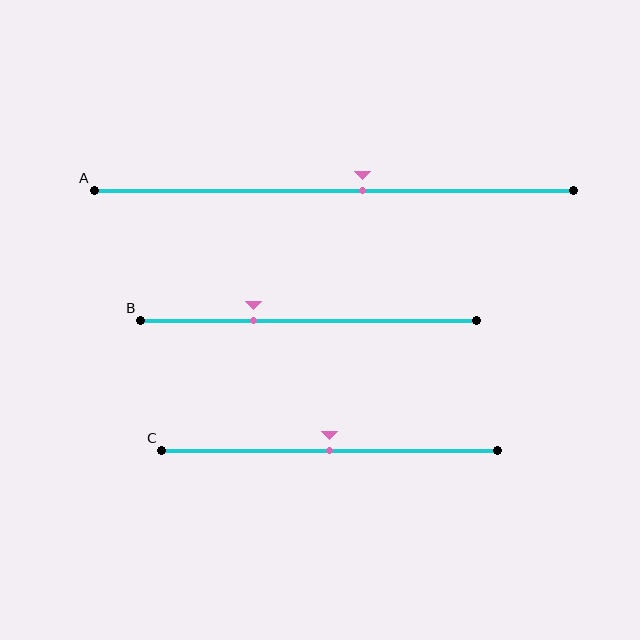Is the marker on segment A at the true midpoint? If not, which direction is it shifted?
No, the marker on segment A is shifted to the right by about 6% of the segment length.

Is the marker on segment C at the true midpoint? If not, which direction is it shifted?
Yes, the marker on segment C is at the true midpoint.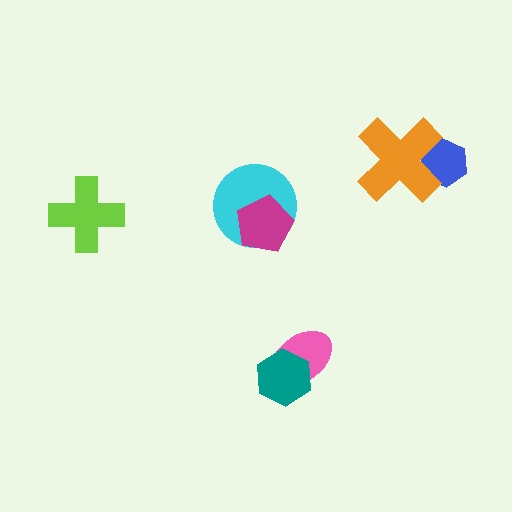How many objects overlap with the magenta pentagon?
1 object overlaps with the magenta pentagon.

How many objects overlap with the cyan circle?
1 object overlaps with the cyan circle.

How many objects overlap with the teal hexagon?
1 object overlaps with the teal hexagon.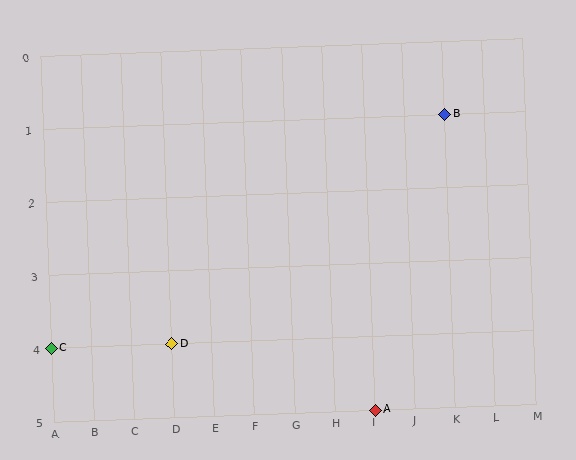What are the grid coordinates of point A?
Point A is at grid coordinates (I, 5).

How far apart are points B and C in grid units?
Points B and C are 10 columns and 3 rows apart (about 10.4 grid units diagonally).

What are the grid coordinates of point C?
Point C is at grid coordinates (A, 4).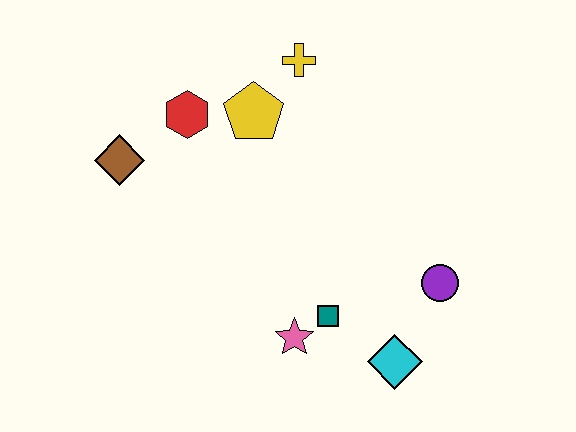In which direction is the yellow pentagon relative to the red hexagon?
The yellow pentagon is to the right of the red hexagon.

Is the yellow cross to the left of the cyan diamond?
Yes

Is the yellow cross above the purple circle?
Yes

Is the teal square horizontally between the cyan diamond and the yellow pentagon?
Yes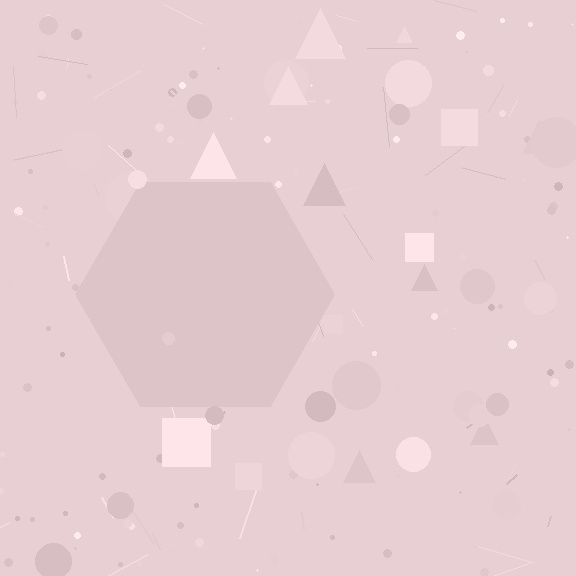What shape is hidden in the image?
A hexagon is hidden in the image.